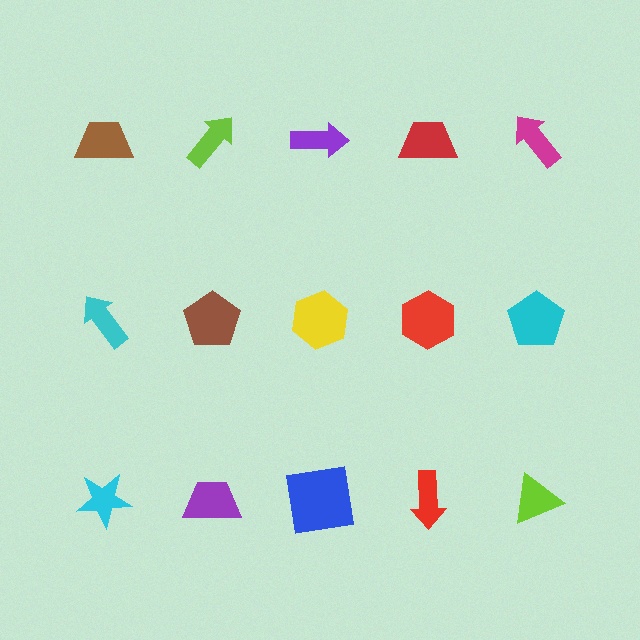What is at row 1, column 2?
A lime arrow.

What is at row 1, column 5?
A magenta arrow.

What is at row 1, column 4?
A red trapezoid.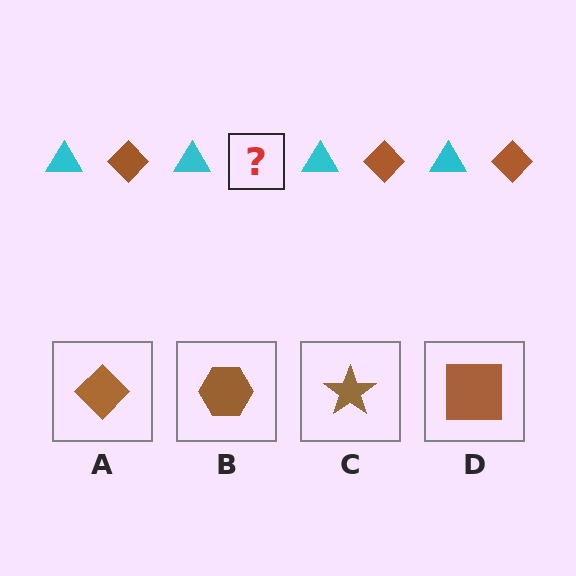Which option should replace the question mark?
Option A.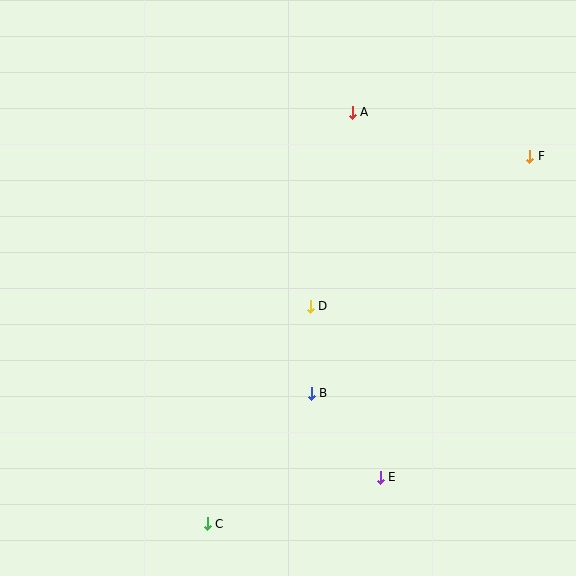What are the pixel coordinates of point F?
Point F is at (529, 156).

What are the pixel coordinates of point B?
Point B is at (311, 393).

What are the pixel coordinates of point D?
Point D is at (310, 306).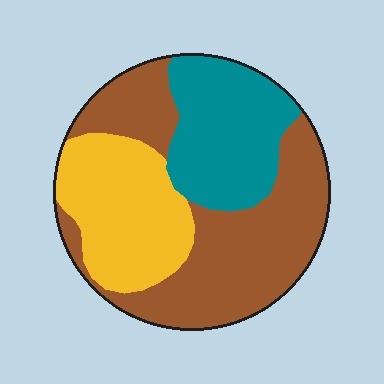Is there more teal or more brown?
Brown.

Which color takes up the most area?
Brown, at roughly 45%.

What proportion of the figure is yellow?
Yellow takes up about one quarter (1/4) of the figure.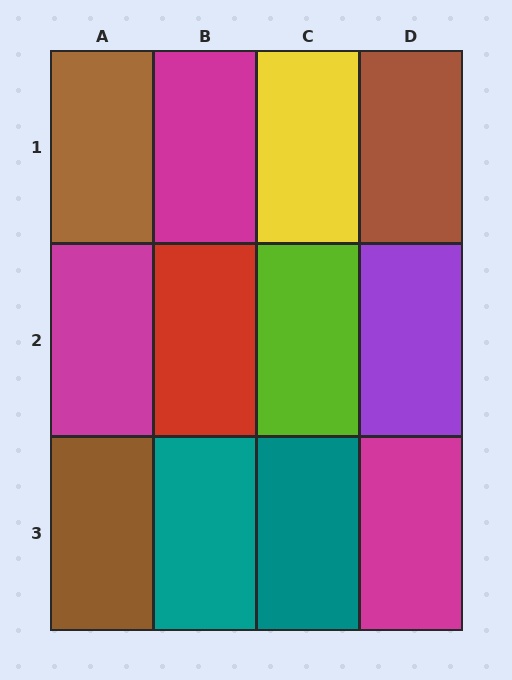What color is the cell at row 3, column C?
Teal.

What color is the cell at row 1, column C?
Yellow.